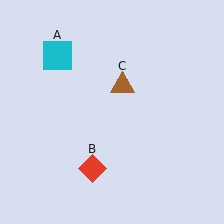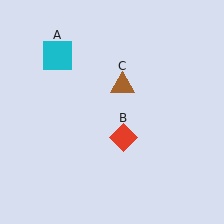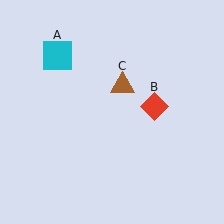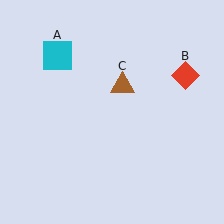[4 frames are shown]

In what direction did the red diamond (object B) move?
The red diamond (object B) moved up and to the right.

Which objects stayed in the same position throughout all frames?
Cyan square (object A) and brown triangle (object C) remained stationary.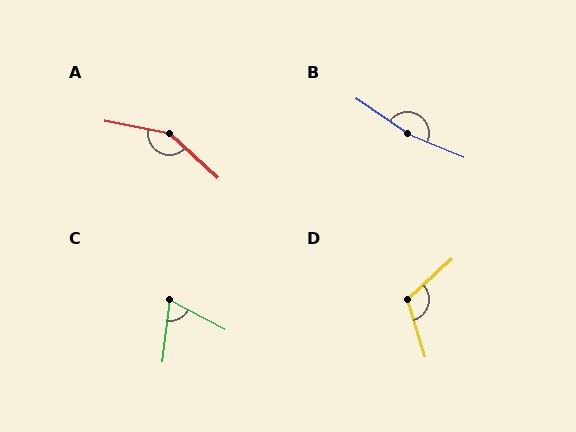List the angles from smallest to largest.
C (69°), D (115°), A (148°), B (169°).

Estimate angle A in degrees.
Approximately 148 degrees.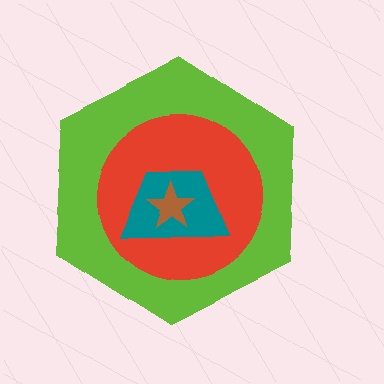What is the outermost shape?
The lime hexagon.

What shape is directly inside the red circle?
The teal trapezoid.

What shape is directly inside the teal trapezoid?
The brown star.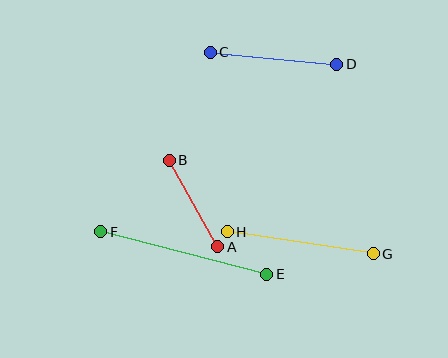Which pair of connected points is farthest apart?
Points E and F are farthest apart.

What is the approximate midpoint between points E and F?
The midpoint is at approximately (184, 253) pixels.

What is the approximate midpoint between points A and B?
The midpoint is at approximately (193, 203) pixels.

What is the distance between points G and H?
The distance is approximately 148 pixels.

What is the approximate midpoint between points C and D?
The midpoint is at approximately (274, 58) pixels.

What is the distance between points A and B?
The distance is approximately 99 pixels.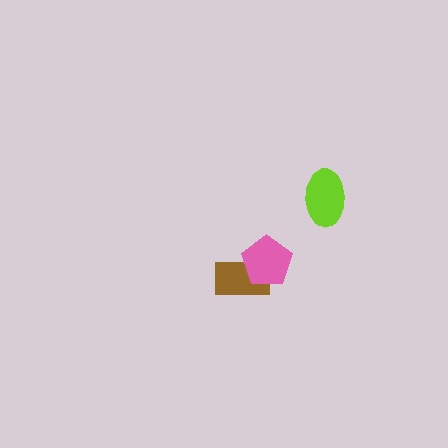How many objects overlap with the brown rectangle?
1 object overlaps with the brown rectangle.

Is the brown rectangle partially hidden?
Yes, it is partially covered by another shape.